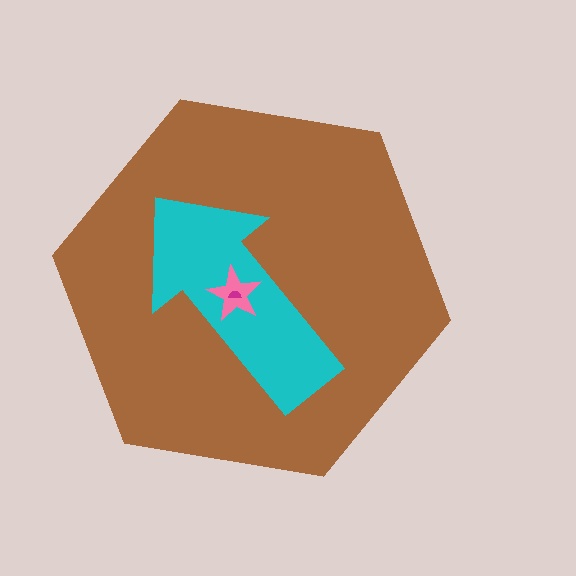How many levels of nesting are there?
4.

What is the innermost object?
The magenta semicircle.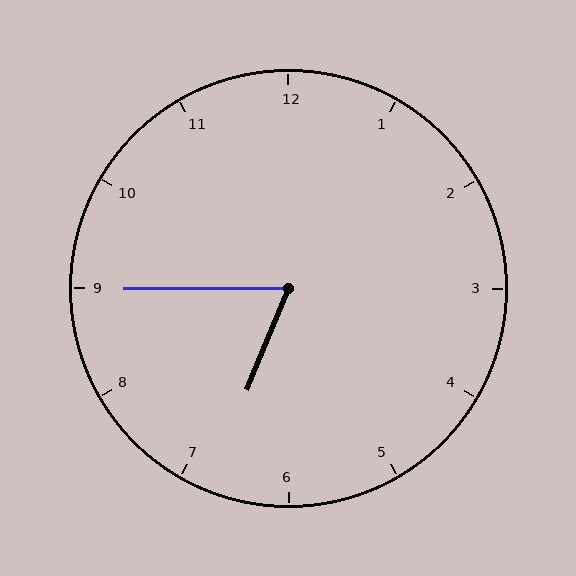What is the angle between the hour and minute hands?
Approximately 68 degrees.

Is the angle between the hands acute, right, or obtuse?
It is acute.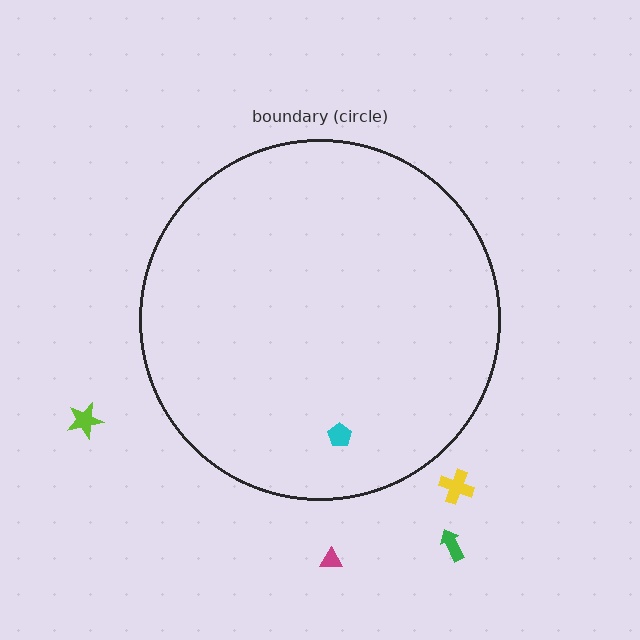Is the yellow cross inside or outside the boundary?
Outside.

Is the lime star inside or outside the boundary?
Outside.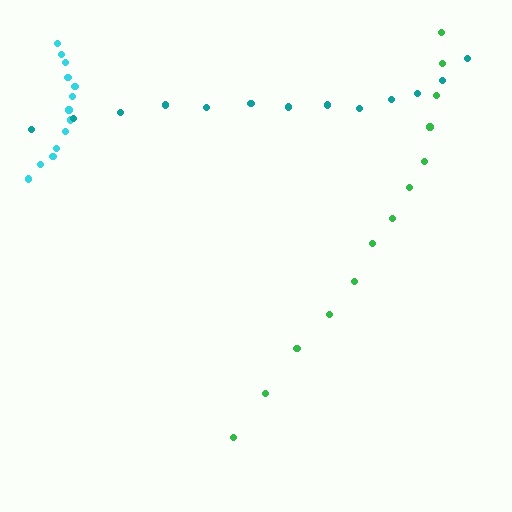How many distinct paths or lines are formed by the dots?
There are 3 distinct paths.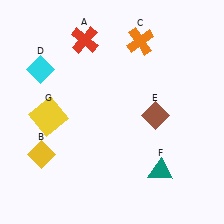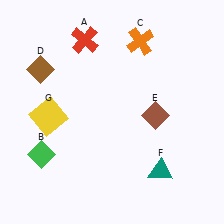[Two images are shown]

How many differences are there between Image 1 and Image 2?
There are 2 differences between the two images.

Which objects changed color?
B changed from yellow to green. D changed from cyan to brown.